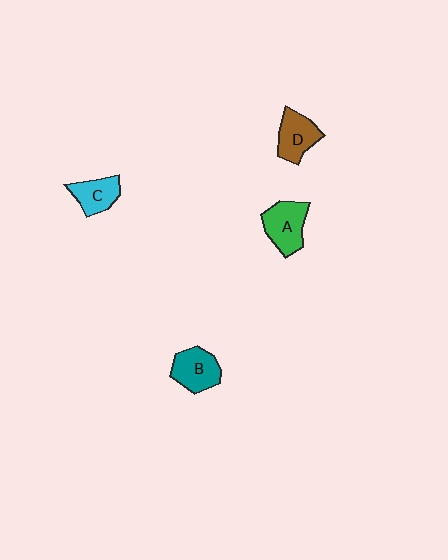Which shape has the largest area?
Shape A (green).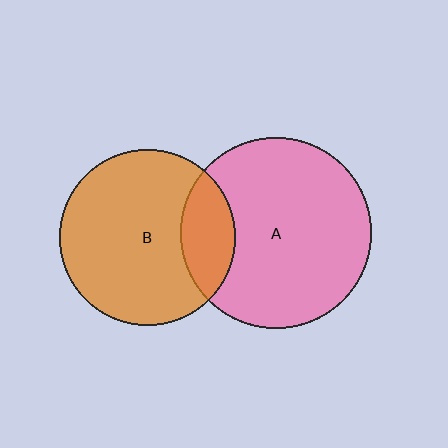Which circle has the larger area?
Circle A (pink).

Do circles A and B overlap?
Yes.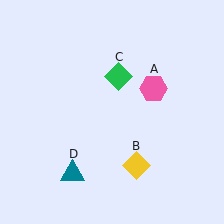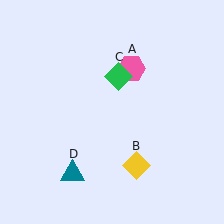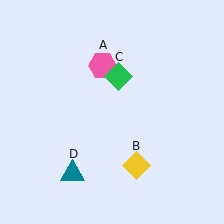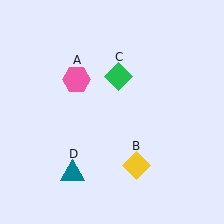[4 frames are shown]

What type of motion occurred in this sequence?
The pink hexagon (object A) rotated counterclockwise around the center of the scene.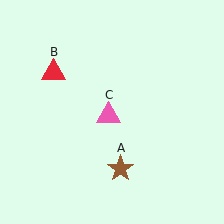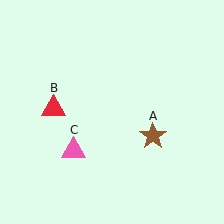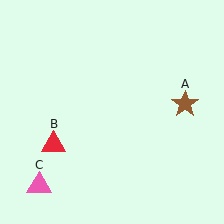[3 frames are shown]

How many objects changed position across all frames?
3 objects changed position: brown star (object A), red triangle (object B), pink triangle (object C).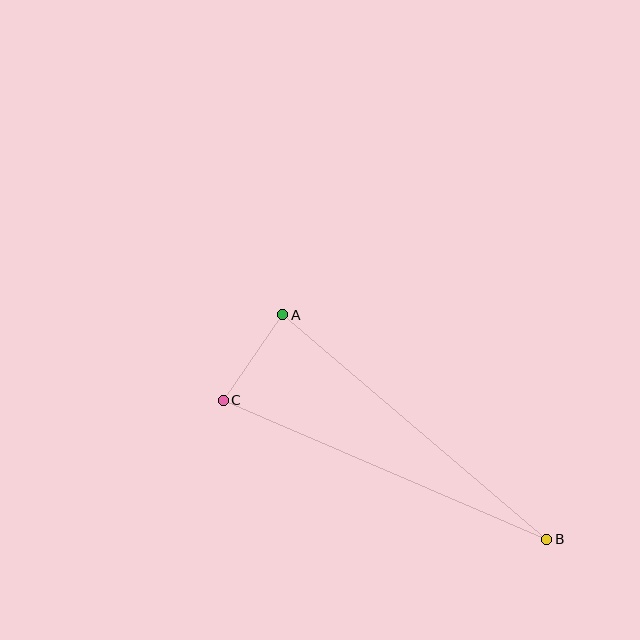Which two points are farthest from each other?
Points B and C are farthest from each other.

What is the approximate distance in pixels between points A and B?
The distance between A and B is approximately 346 pixels.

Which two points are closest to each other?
Points A and C are closest to each other.